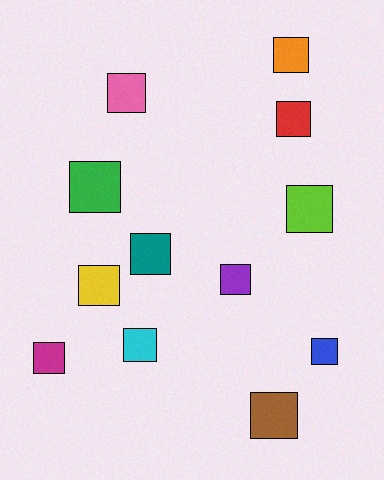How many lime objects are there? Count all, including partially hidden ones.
There is 1 lime object.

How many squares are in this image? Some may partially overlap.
There are 12 squares.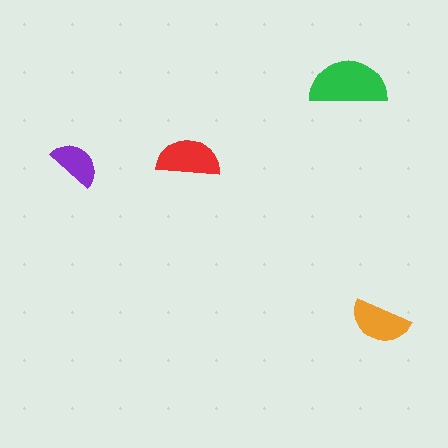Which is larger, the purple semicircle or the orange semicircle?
The orange one.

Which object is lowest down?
The orange semicircle is bottommost.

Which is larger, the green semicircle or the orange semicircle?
The green one.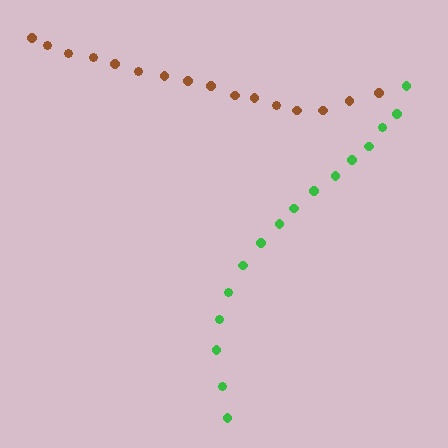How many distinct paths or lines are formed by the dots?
There are 2 distinct paths.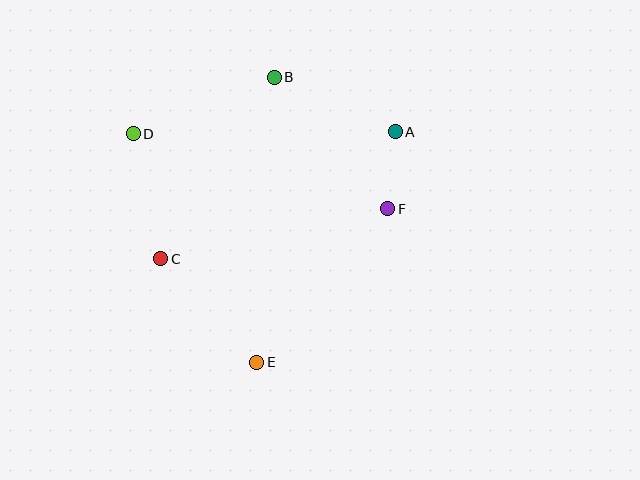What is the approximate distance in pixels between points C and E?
The distance between C and E is approximately 141 pixels.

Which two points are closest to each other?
Points A and F are closest to each other.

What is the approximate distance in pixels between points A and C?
The distance between A and C is approximately 267 pixels.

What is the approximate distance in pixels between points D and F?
The distance between D and F is approximately 266 pixels.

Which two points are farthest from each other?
Points B and E are farthest from each other.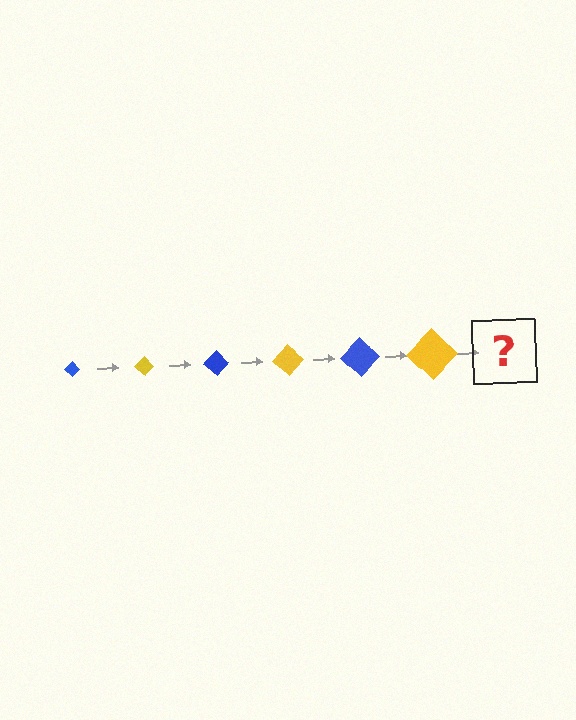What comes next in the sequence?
The next element should be a blue diamond, larger than the previous one.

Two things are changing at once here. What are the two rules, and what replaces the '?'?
The two rules are that the diamond grows larger each step and the color cycles through blue and yellow. The '?' should be a blue diamond, larger than the previous one.